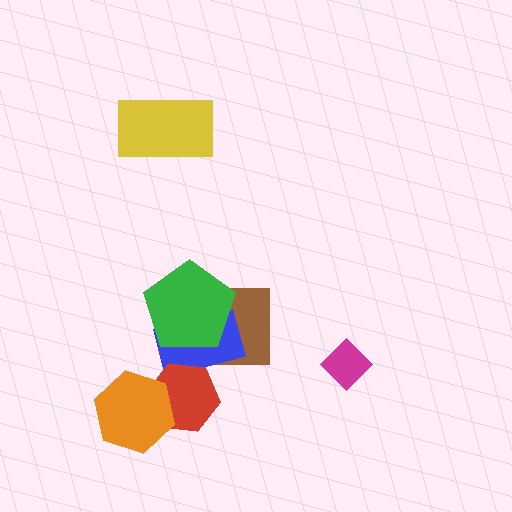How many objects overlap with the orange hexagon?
1 object overlaps with the orange hexagon.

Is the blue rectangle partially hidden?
Yes, it is partially covered by another shape.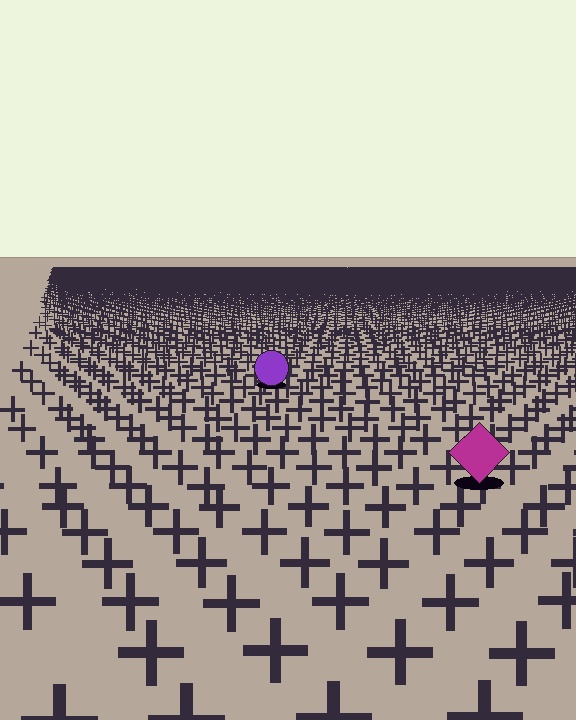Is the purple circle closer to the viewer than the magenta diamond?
No. The magenta diamond is closer — you can tell from the texture gradient: the ground texture is coarser near it.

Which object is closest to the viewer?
The magenta diamond is closest. The texture marks near it are larger and more spread out.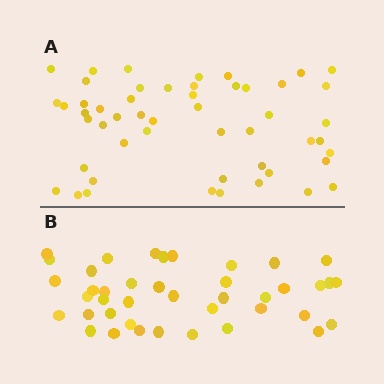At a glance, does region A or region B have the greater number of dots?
Region A (the top region) has more dots.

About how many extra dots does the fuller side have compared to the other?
Region A has roughly 10 or so more dots than region B.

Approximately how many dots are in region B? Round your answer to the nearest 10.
About 40 dots. (The exact count is 41, which rounds to 40.)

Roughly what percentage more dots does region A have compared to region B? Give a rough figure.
About 25% more.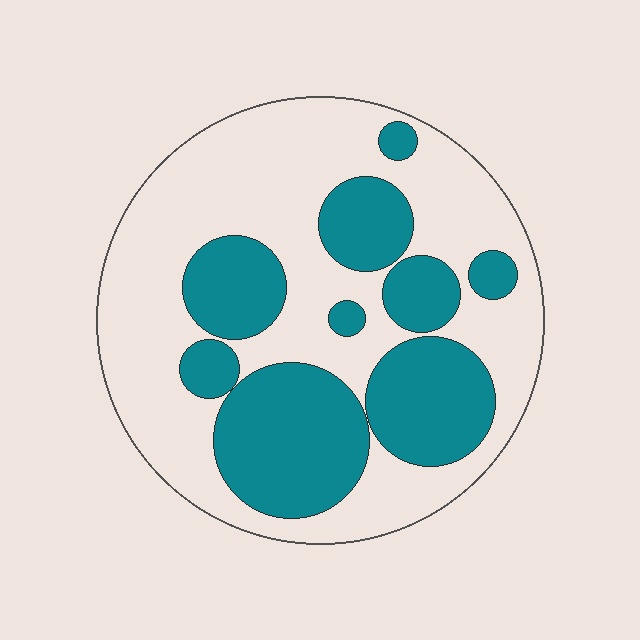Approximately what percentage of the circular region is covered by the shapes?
Approximately 40%.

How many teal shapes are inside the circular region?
9.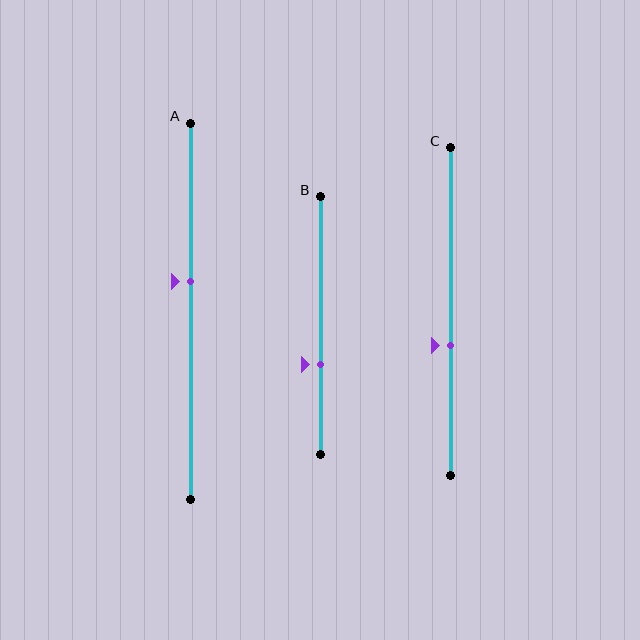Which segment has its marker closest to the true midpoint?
Segment A has its marker closest to the true midpoint.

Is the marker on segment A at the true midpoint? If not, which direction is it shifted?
No, the marker on segment A is shifted upward by about 8% of the segment length.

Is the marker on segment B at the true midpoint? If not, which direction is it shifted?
No, the marker on segment B is shifted downward by about 15% of the segment length.